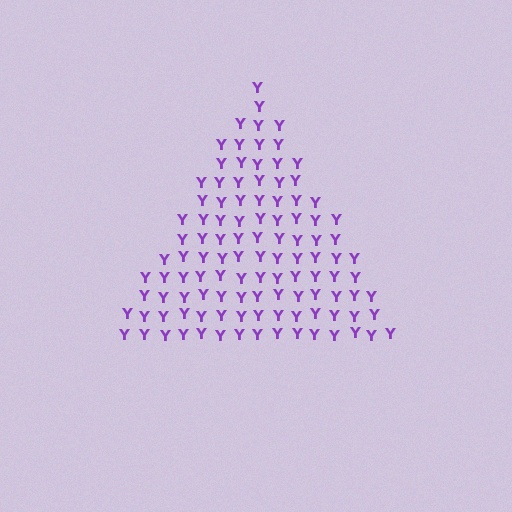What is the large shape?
The large shape is a triangle.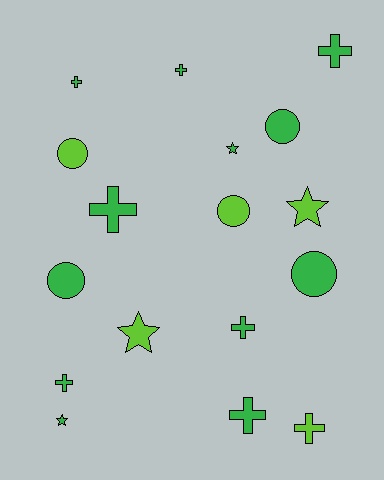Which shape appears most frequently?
Cross, with 8 objects.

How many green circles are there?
There are 3 green circles.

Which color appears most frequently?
Green, with 12 objects.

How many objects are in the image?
There are 17 objects.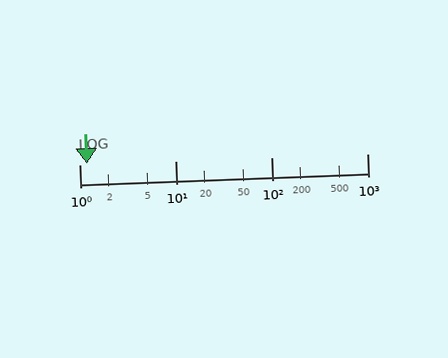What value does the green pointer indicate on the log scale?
The pointer indicates approximately 1.2.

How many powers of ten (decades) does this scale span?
The scale spans 3 decades, from 1 to 1000.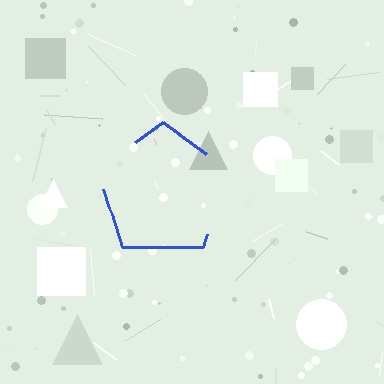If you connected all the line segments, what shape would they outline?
They would outline a pentagon.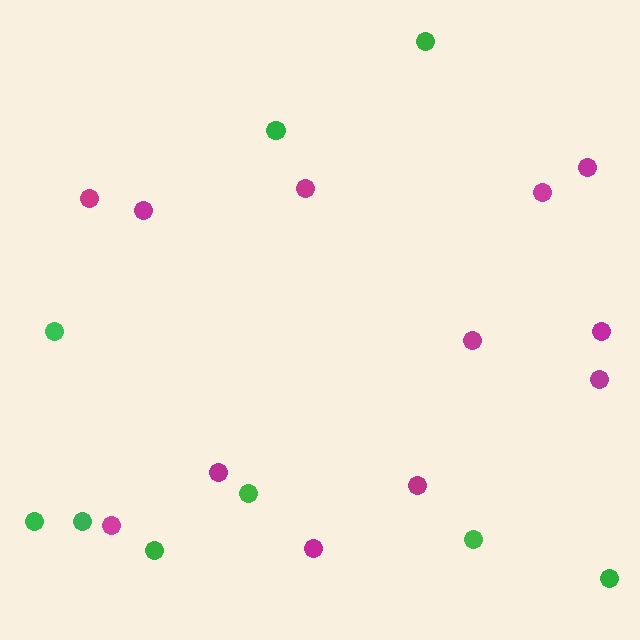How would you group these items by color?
There are 2 groups: one group of green circles (9) and one group of magenta circles (12).